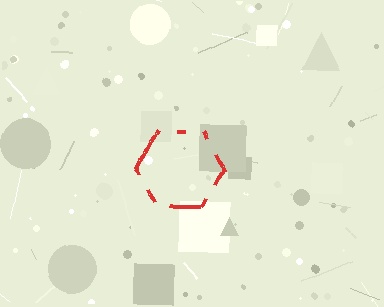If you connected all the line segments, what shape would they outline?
They would outline a hexagon.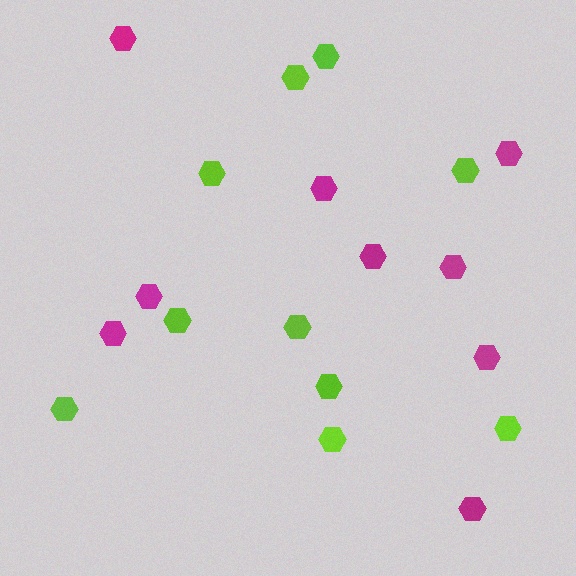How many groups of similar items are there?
There are 2 groups: one group of magenta hexagons (9) and one group of lime hexagons (10).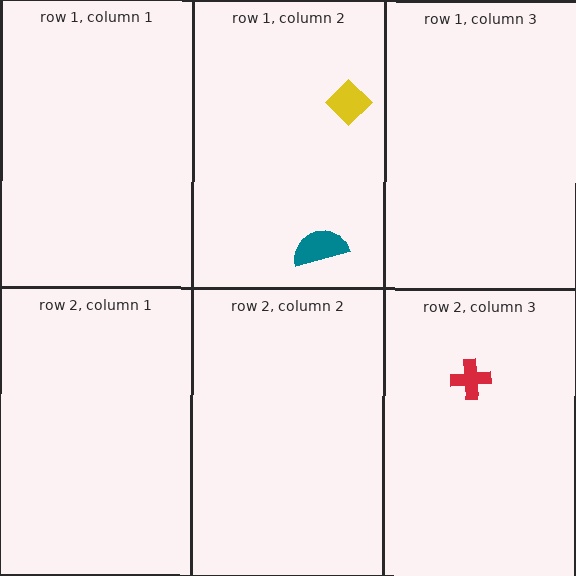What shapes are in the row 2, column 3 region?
The red cross.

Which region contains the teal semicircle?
The row 1, column 2 region.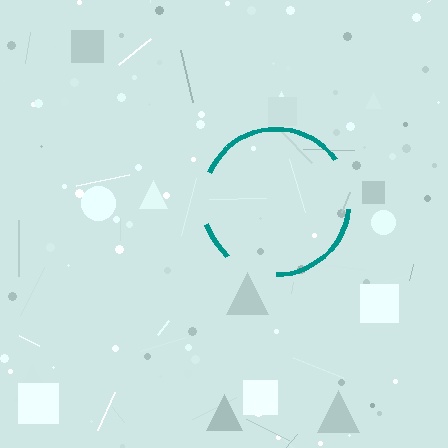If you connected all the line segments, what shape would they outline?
They would outline a circle.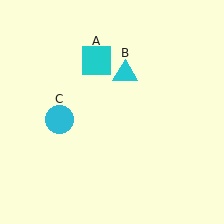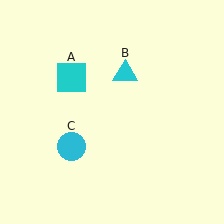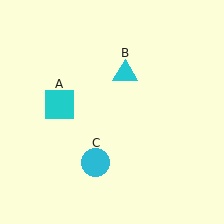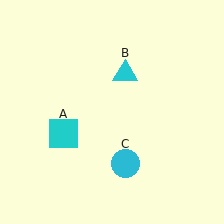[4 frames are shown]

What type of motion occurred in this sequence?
The cyan square (object A), cyan circle (object C) rotated counterclockwise around the center of the scene.